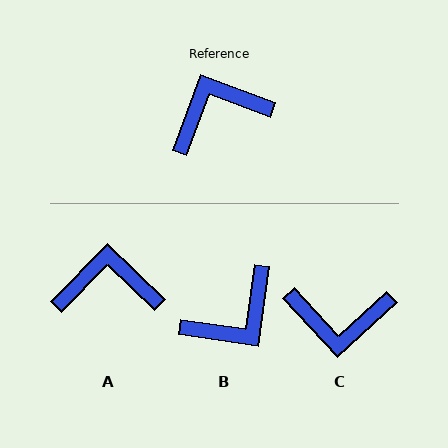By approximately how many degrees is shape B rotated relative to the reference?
Approximately 168 degrees clockwise.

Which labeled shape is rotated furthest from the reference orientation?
B, about 168 degrees away.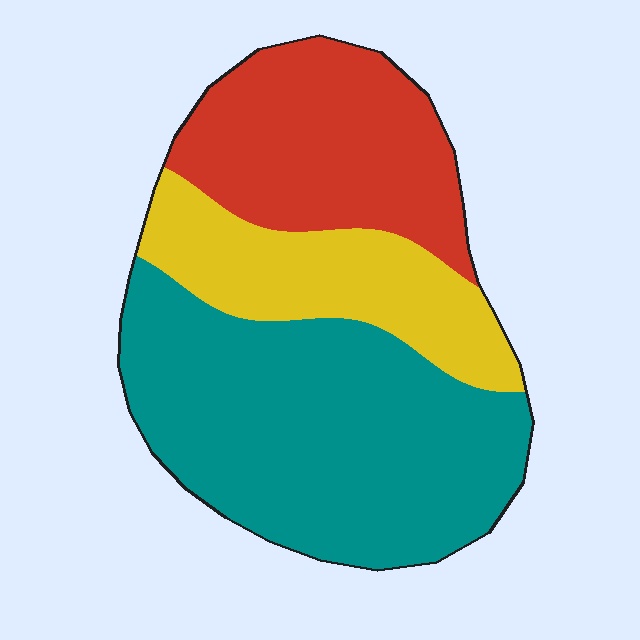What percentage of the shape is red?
Red takes up about one quarter (1/4) of the shape.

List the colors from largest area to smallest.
From largest to smallest: teal, red, yellow.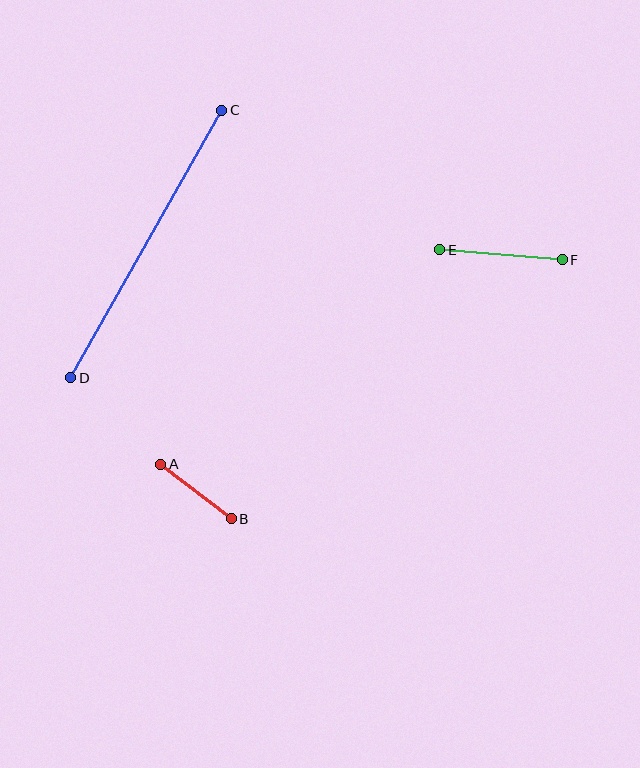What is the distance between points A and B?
The distance is approximately 89 pixels.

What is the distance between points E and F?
The distance is approximately 123 pixels.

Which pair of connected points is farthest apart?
Points C and D are farthest apart.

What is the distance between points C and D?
The distance is approximately 307 pixels.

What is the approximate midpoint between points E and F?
The midpoint is at approximately (501, 255) pixels.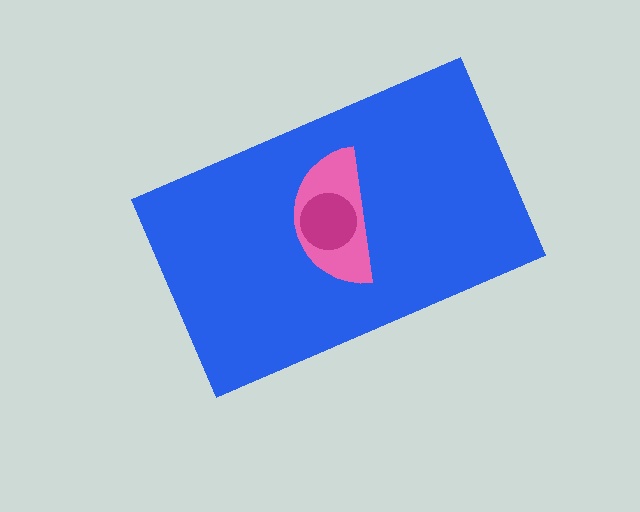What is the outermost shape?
The blue rectangle.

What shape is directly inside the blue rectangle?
The pink semicircle.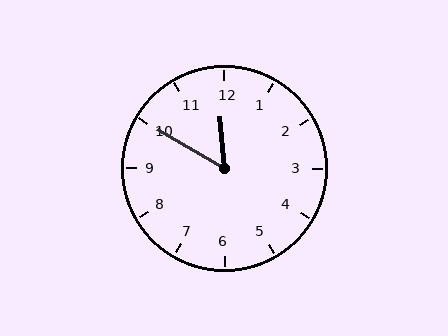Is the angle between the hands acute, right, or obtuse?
It is acute.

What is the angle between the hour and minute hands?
Approximately 55 degrees.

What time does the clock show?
11:50.